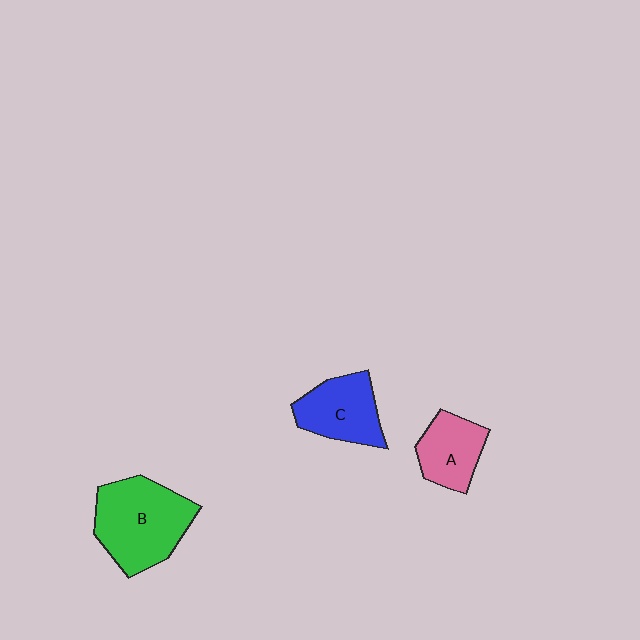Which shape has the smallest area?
Shape A (pink).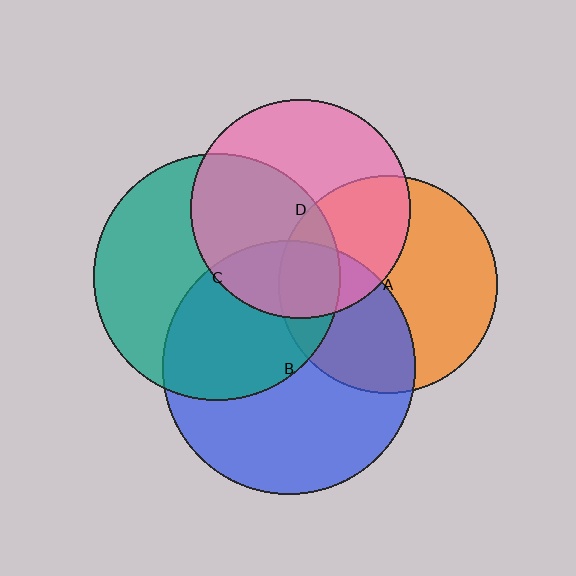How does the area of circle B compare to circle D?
Approximately 1.3 times.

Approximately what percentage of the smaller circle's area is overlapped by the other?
Approximately 25%.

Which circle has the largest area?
Circle B (blue).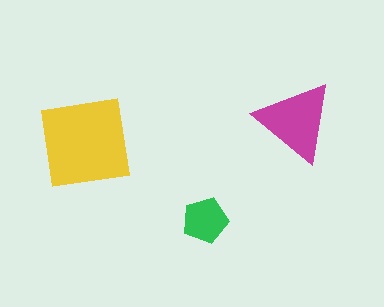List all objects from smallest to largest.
The green pentagon, the magenta triangle, the yellow square.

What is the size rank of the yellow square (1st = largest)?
1st.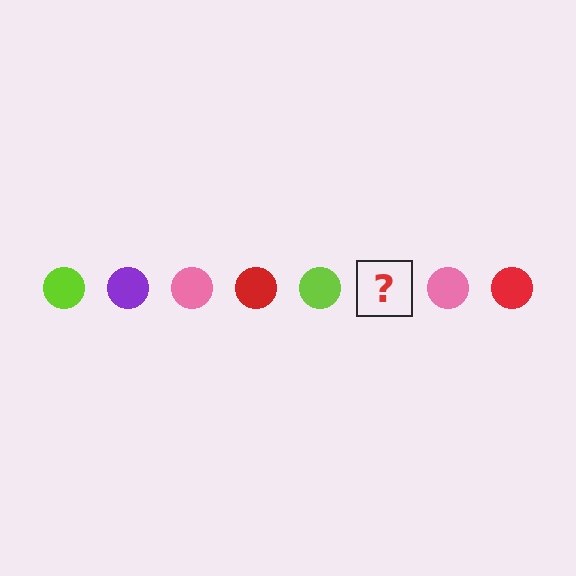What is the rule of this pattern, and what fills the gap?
The rule is that the pattern cycles through lime, purple, pink, red circles. The gap should be filled with a purple circle.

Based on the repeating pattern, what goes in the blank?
The blank should be a purple circle.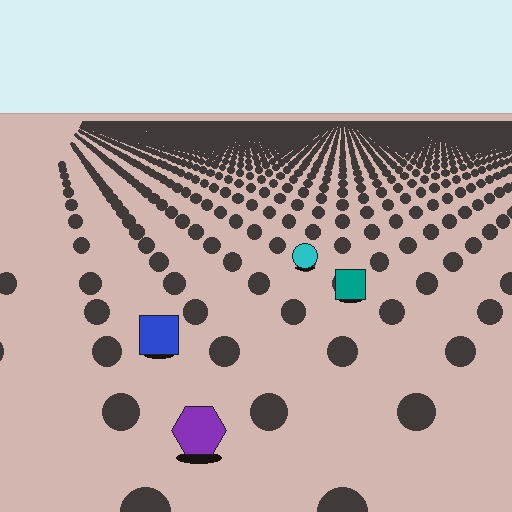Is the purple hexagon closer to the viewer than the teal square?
Yes. The purple hexagon is closer — you can tell from the texture gradient: the ground texture is coarser near it.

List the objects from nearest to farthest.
From nearest to farthest: the purple hexagon, the blue square, the teal square, the cyan circle.